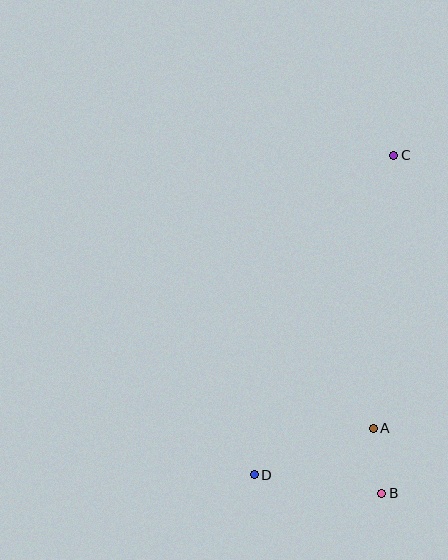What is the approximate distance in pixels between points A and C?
The distance between A and C is approximately 274 pixels.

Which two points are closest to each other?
Points A and B are closest to each other.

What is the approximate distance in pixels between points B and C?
The distance between B and C is approximately 338 pixels.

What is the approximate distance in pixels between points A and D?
The distance between A and D is approximately 128 pixels.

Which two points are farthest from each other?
Points C and D are farthest from each other.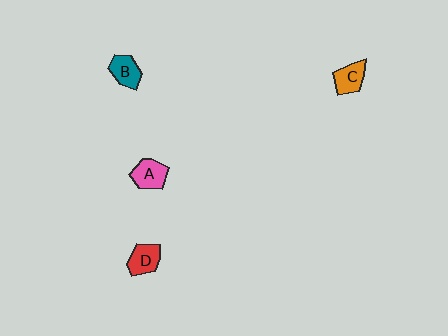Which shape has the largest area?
Shape A (pink).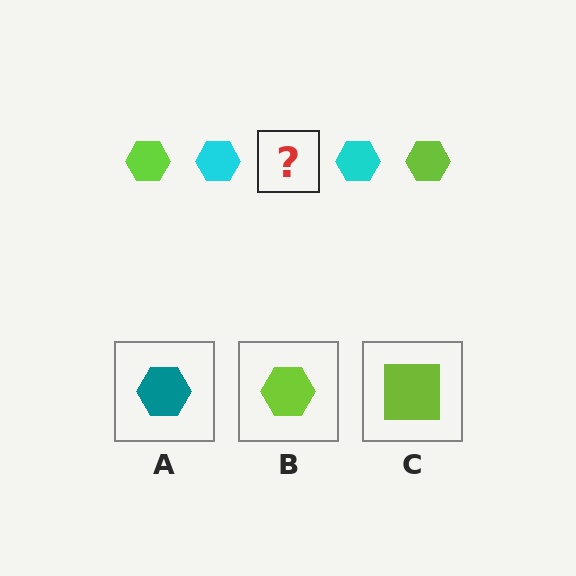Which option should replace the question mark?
Option B.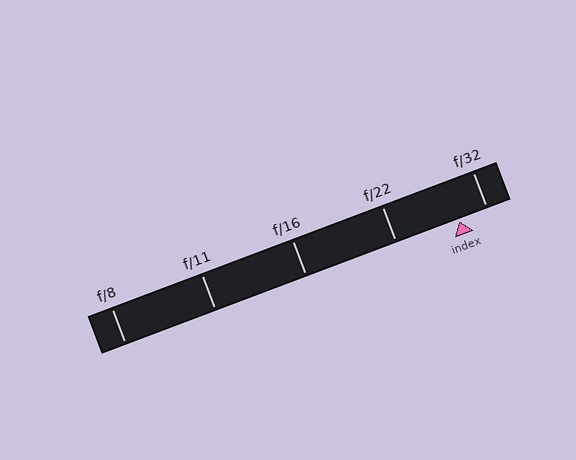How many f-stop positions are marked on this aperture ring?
There are 5 f-stop positions marked.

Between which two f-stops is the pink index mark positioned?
The index mark is between f/22 and f/32.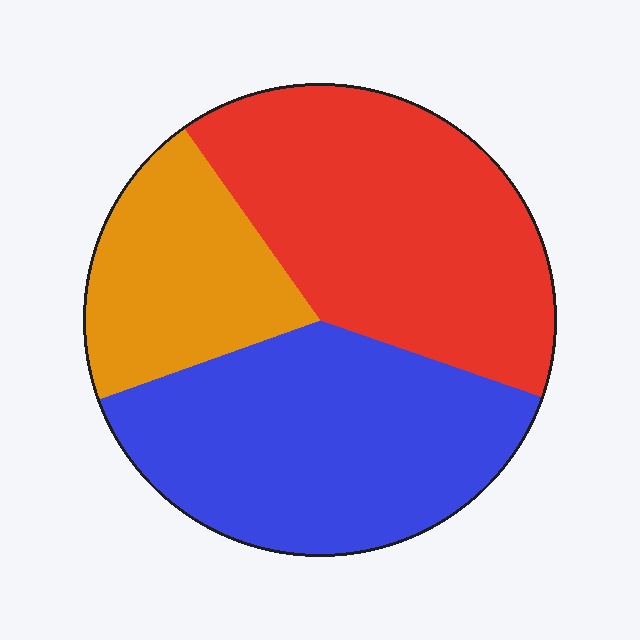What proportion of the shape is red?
Red covers roughly 40% of the shape.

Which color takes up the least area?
Orange, at roughly 20%.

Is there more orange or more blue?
Blue.